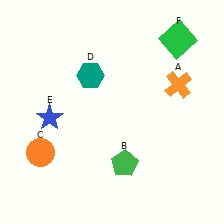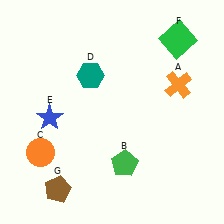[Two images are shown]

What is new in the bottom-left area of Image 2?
A brown pentagon (G) was added in the bottom-left area of Image 2.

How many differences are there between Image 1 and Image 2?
There is 1 difference between the two images.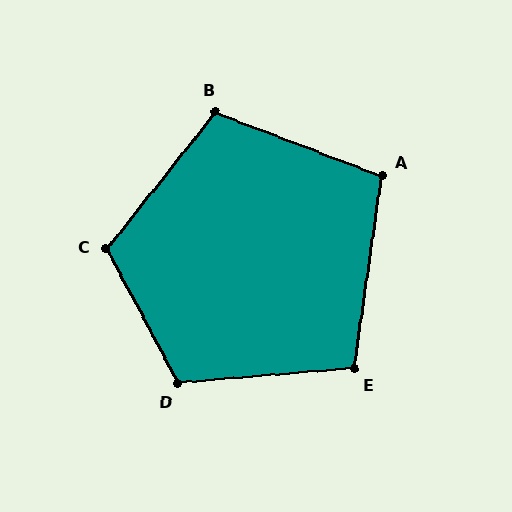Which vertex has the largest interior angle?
C, at approximately 114 degrees.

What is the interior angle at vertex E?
Approximately 103 degrees (obtuse).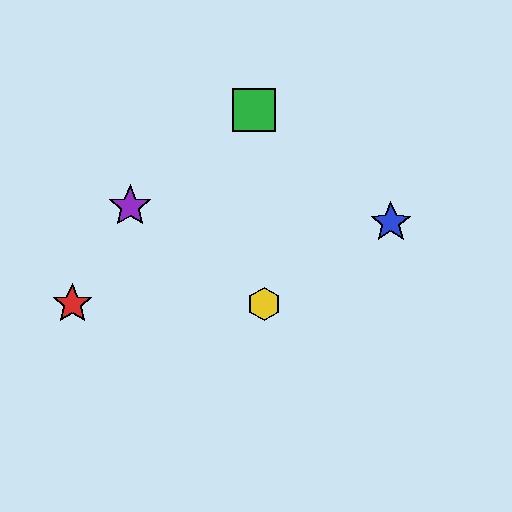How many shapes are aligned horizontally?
2 shapes (the red star, the yellow hexagon) are aligned horizontally.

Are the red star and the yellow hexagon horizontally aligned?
Yes, both are at y≈304.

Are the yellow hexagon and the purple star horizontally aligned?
No, the yellow hexagon is at y≈304 and the purple star is at y≈206.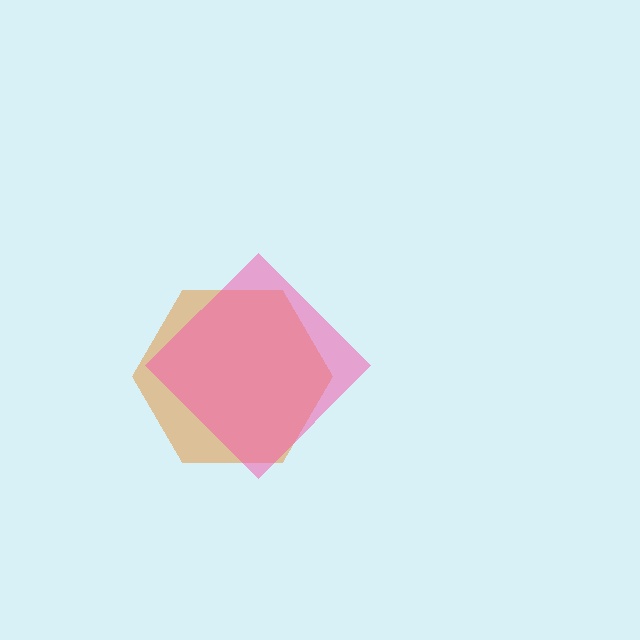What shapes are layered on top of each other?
The layered shapes are: an orange hexagon, a pink diamond.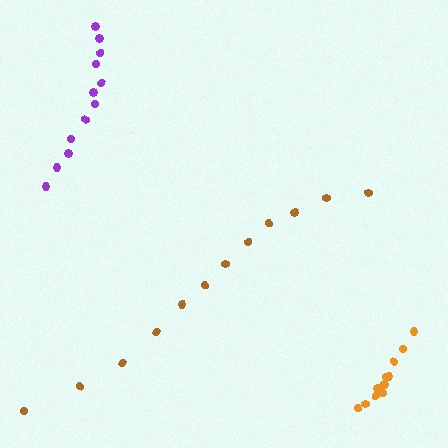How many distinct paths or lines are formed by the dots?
There are 3 distinct paths.